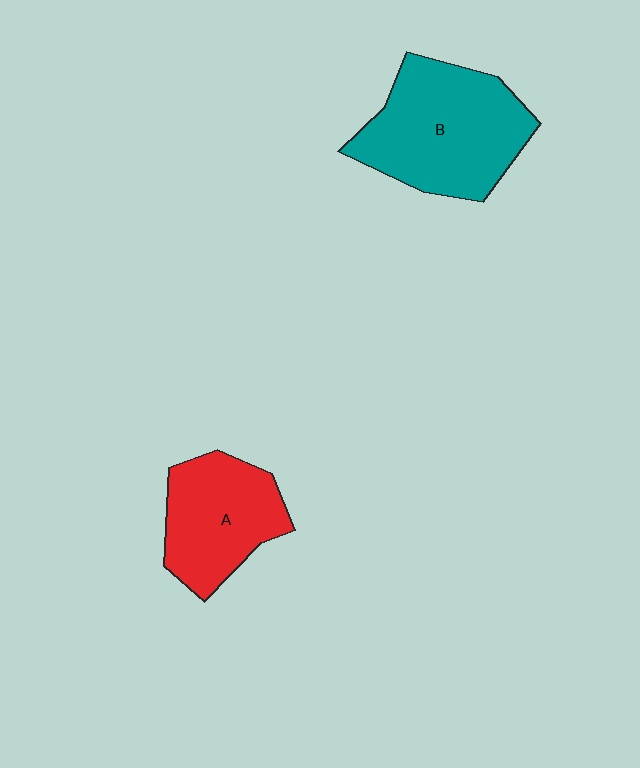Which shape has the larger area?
Shape B (teal).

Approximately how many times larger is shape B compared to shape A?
Approximately 1.4 times.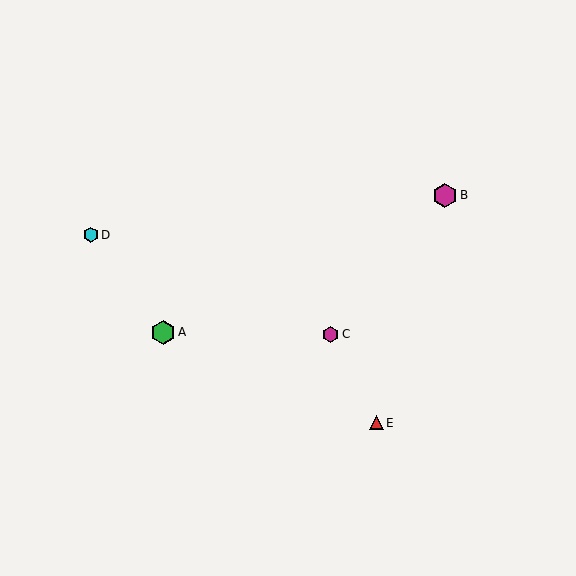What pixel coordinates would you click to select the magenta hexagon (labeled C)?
Click at (331, 334) to select the magenta hexagon C.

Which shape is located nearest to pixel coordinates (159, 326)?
The green hexagon (labeled A) at (163, 332) is nearest to that location.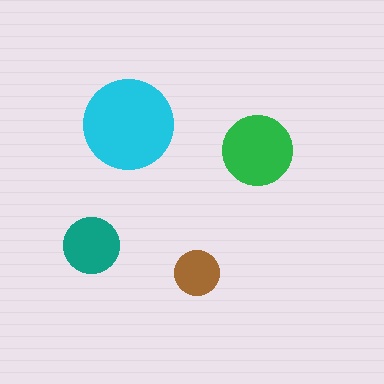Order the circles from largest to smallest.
the cyan one, the green one, the teal one, the brown one.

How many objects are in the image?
There are 4 objects in the image.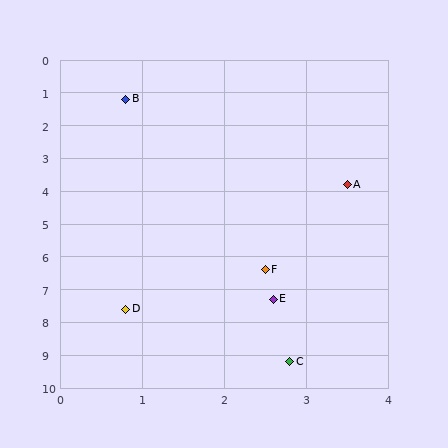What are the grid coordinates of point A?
Point A is at approximately (3.5, 3.8).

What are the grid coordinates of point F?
Point F is at approximately (2.5, 6.4).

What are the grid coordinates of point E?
Point E is at approximately (2.6, 7.3).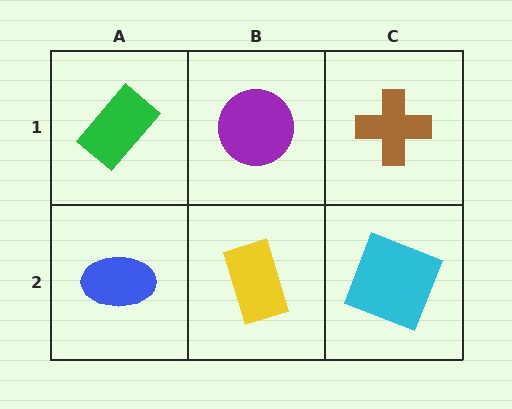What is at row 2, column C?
A cyan square.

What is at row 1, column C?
A brown cross.